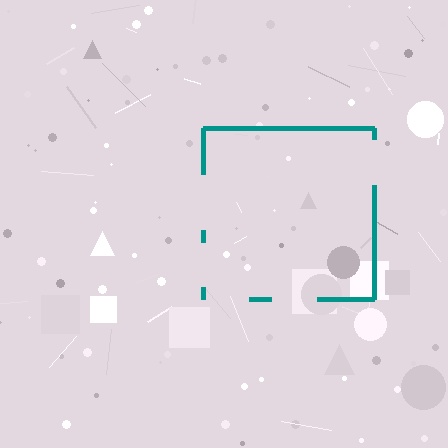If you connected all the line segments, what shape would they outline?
They would outline a square.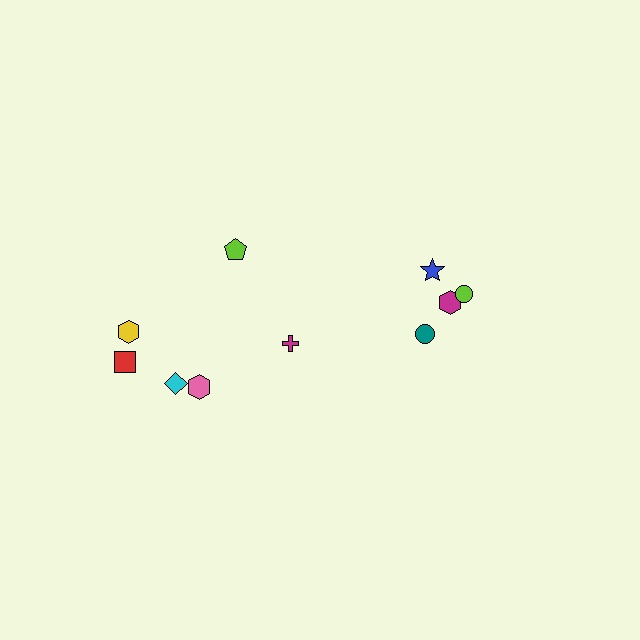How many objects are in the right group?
There are 4 objects.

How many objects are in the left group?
There are 6 objects.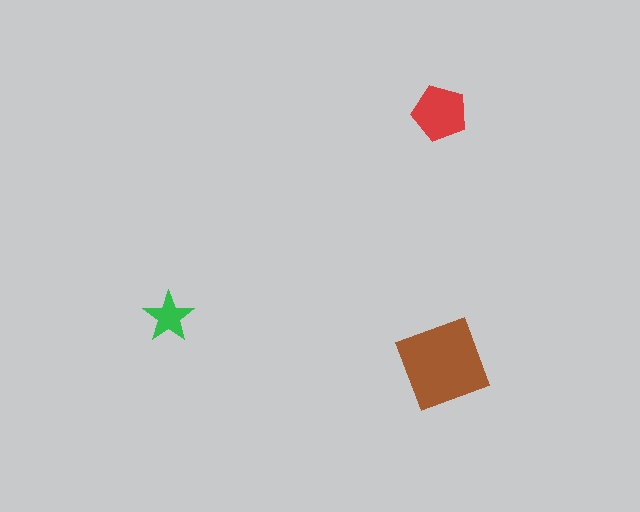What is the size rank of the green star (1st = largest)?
3rd.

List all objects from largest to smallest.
The brown diamond, the red pentagon, the green star.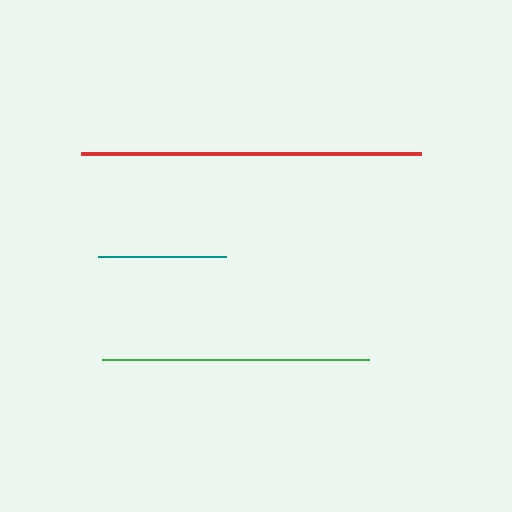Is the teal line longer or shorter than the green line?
The green line is longer than the teal line.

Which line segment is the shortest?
The teal line is the shortest at approximately 128 pixels.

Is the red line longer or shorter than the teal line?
The red line is longer than the teal line.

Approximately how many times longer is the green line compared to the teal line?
The green line is approximately 2.1 times the length of the teal line.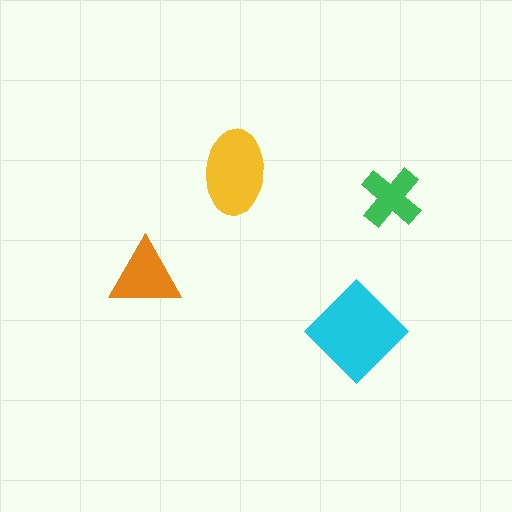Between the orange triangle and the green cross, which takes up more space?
The orange triangle.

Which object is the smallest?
The green cross.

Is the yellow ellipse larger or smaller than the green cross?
Larger.